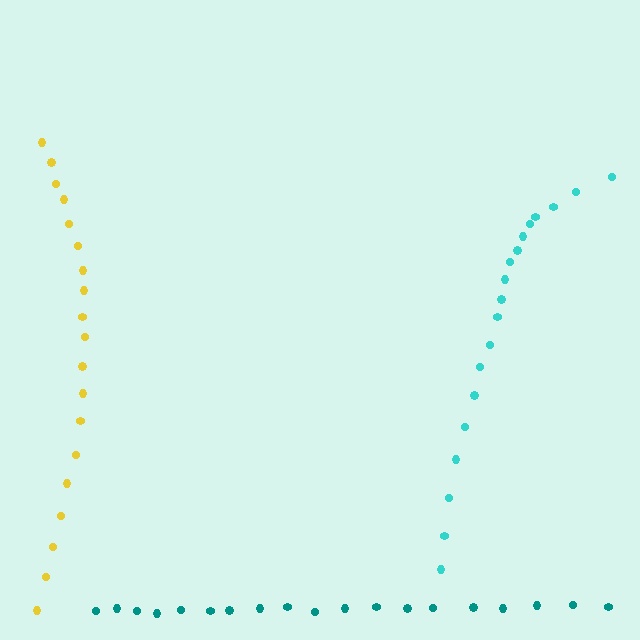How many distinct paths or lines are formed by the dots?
There are 3 distinct paths.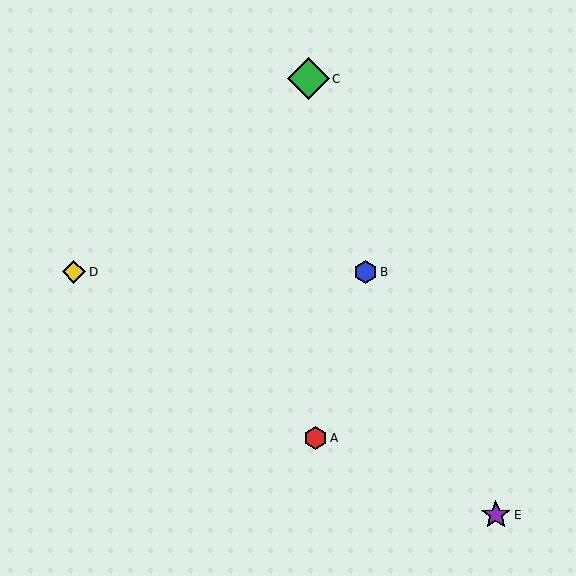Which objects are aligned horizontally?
Objects B, D are aligned horizontally.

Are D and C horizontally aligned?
No, D is at y≈272 and C is at y≈79.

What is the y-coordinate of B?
Object B is at y≈272.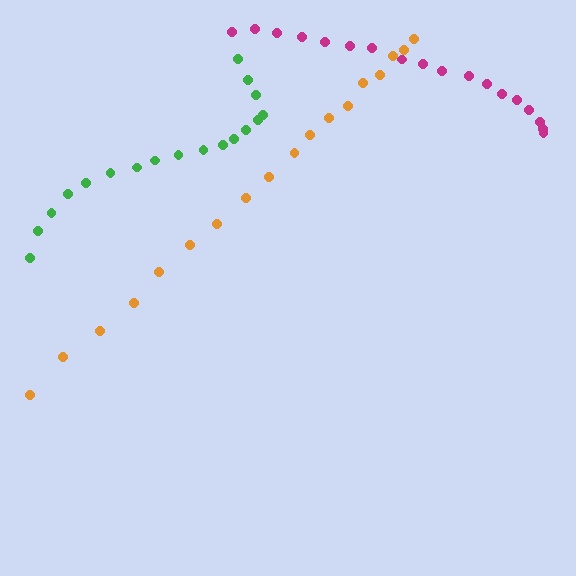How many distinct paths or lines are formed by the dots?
There are 3 distinct paths.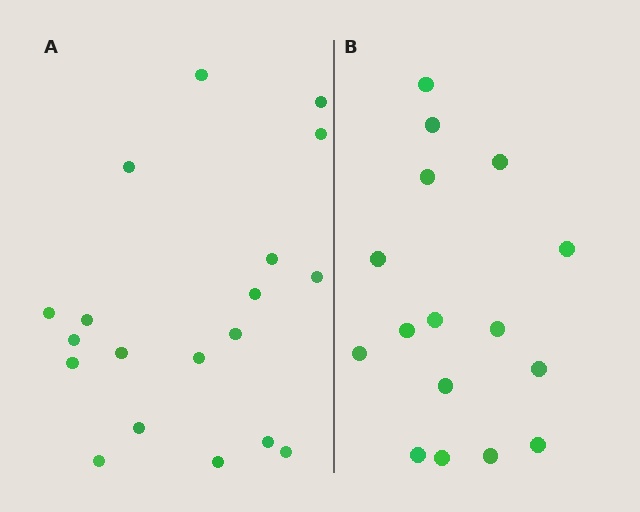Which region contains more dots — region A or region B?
Region A (the left region) has more dots.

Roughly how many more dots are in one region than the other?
Region A has just a few more — roughly 2 or 3 more dots than region B.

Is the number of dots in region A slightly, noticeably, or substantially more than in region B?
Region A has only slightly more — the two regions are fairly close. The ratio is roughly 1.2 to 1.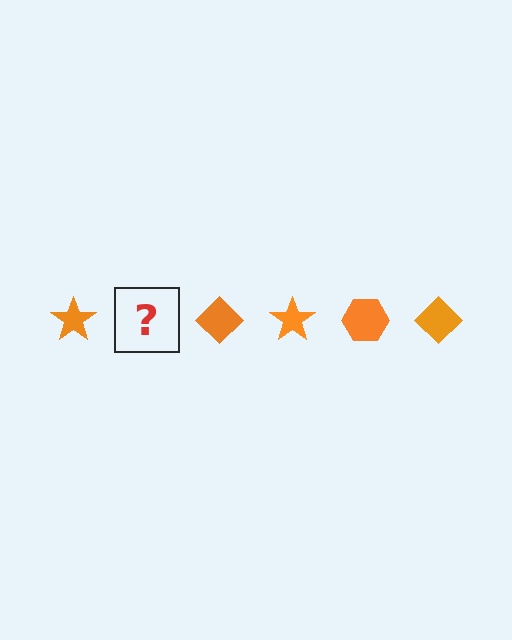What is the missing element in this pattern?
The missing element is an orange hexagon.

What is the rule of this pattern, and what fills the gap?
The rule is that the pattern cycles through star, hexagon, diamond shapes in orange. The gap should be filled with an orange hexagon.